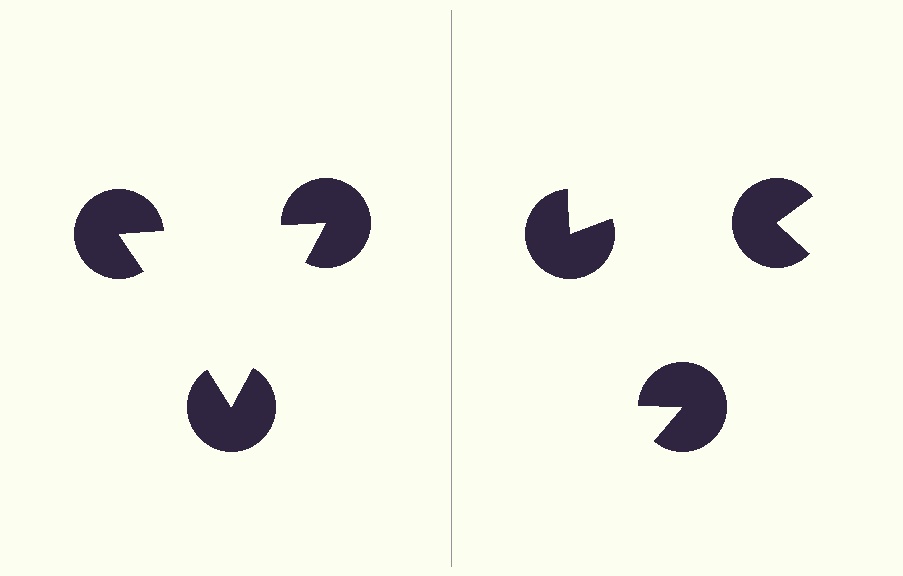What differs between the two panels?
The pac-man discs are positioned identically on both sides; only the wedge orientations differ. On the left they align to a triangle; on the right they are misaligned.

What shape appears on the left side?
An illusory triangle.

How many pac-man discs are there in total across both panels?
6 — 3 on each side.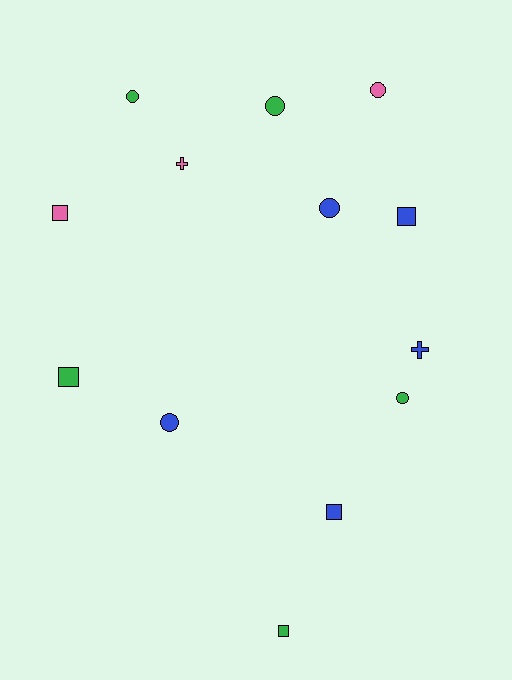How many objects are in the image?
There are 13 objects.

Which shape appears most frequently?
Circle, with 6 objects.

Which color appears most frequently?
Blue, with 5 objects.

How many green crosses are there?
There are no green crosses.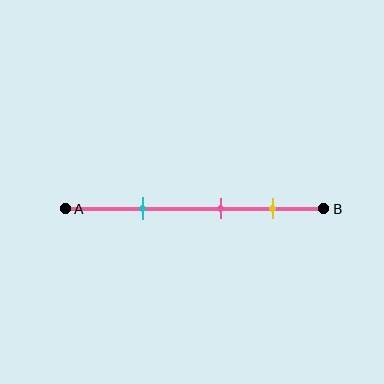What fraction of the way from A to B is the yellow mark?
The yellow mark is approximately 80% (0.8) of the way from A to B.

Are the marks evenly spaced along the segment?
Yes, the marks are approximately evenly spaced.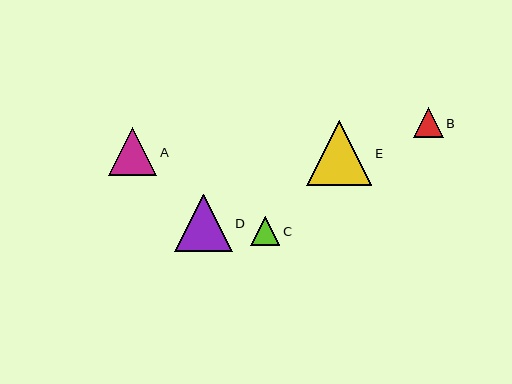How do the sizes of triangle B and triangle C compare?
Triangle B and triangle C are approximately the same size.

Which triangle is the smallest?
Triangle C is the smallest with a size of approximately 29 pixels.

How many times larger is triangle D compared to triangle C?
Triangle D is approximately 2.0 times the size of triangle C.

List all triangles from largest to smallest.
From largest to smallest: E, D, A, B, C.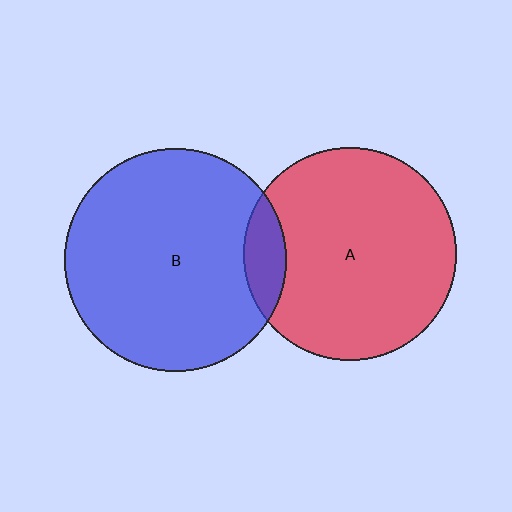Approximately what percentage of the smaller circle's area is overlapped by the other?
Approximately 10%.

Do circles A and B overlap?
Yes.